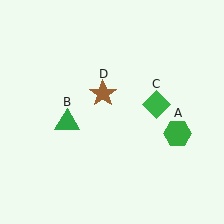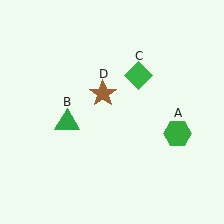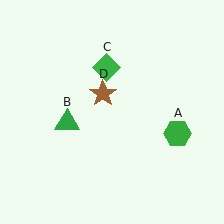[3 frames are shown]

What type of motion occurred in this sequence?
The green diamond (object C) rotated counterclockwise around the center of the scene.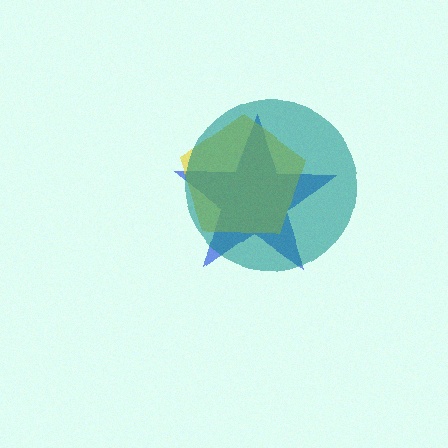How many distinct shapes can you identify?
There are 3 distinct shapes: a blue star, a yellow pentagon, a teal circle.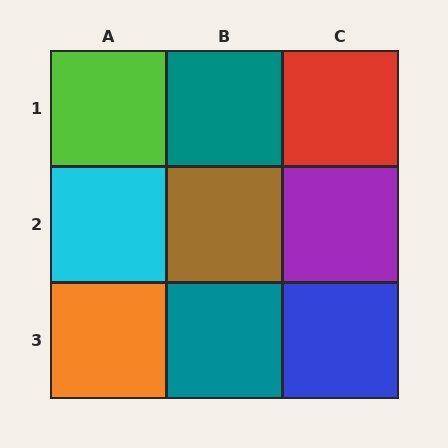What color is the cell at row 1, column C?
Red.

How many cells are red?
1 cell is red.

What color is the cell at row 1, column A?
Lime.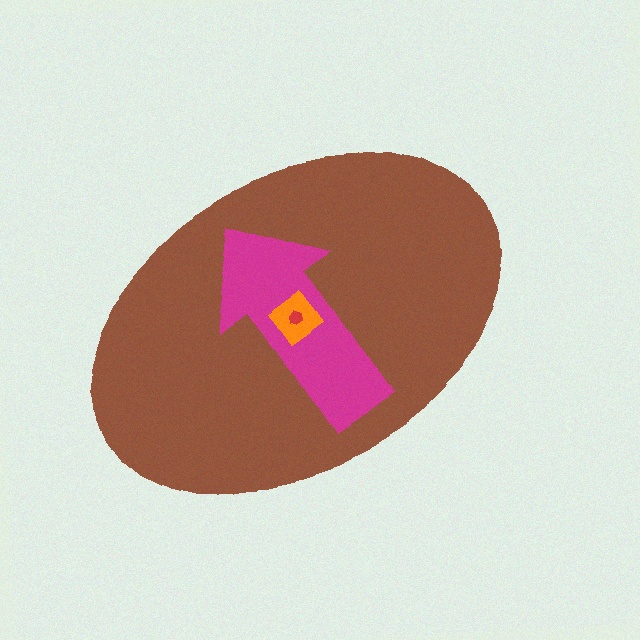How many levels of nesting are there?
4.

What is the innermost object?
The red hexagon.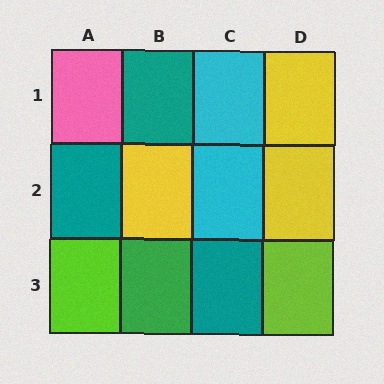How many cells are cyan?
2 cells are cyan.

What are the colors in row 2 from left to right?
Teal, yellow, cyan, yellow.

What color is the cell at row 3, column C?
Teal.